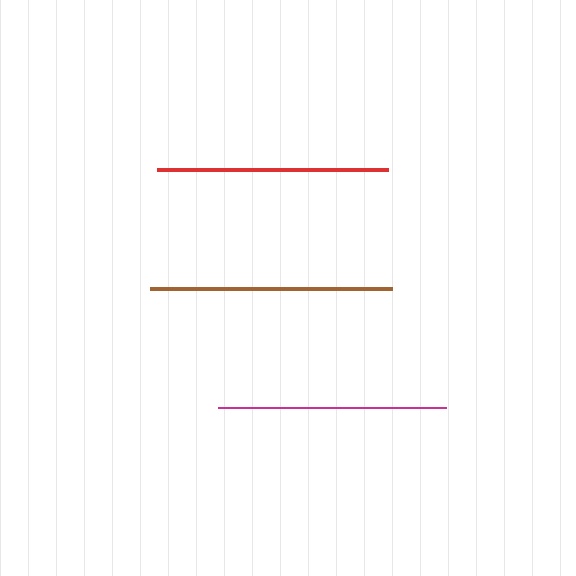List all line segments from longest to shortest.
From longest to shortest: brown, red, magenta.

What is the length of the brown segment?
The brown segment is approximately 242 pixels long.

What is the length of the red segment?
The red segment is approximately 232 pixels long.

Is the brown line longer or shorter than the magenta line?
The brown line is longer than the magenta line.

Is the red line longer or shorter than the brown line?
The brown line is longer than the red line.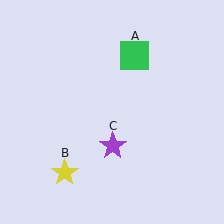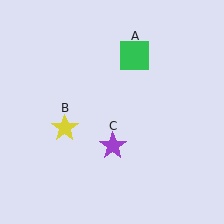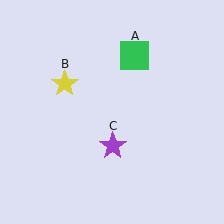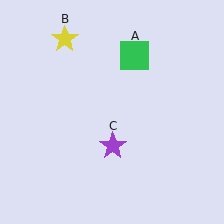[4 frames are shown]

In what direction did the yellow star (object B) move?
The yellow star (object B) moved up.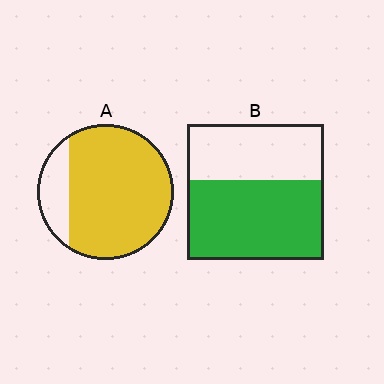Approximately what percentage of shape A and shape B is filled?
A is approximately 80% and B is approximately 60%.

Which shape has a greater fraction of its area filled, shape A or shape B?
Shape A.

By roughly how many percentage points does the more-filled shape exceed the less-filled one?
By roughly 25 percentage points (A over B).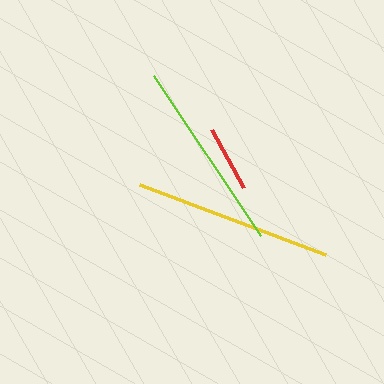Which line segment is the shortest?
The red line is the shortest at approximately 67 pixels.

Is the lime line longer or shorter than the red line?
The lime line is longer than the red line.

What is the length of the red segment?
The red segment is approximately 67 pixels long.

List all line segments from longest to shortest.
From longest to shortest: yellow, lime, red.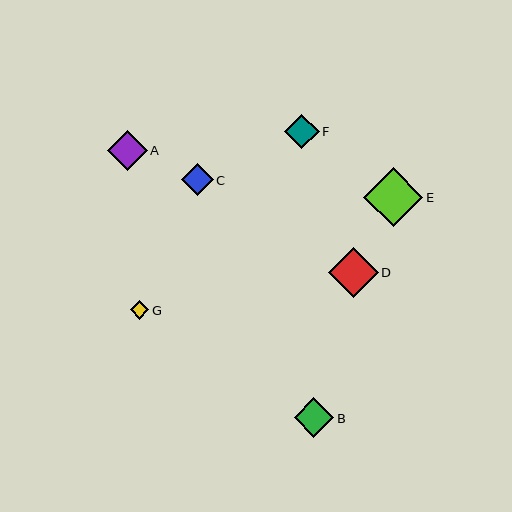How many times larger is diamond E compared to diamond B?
Diamond E is approximately 1.5 times the size of diamond B.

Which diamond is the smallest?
Diamond G is the smallest with a size of approximately 19 pixels.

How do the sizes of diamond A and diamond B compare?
Diamond A and diamond B are approximately the same size.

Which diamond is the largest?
Diamond E is the largest with a size of approximately 60 pixels.